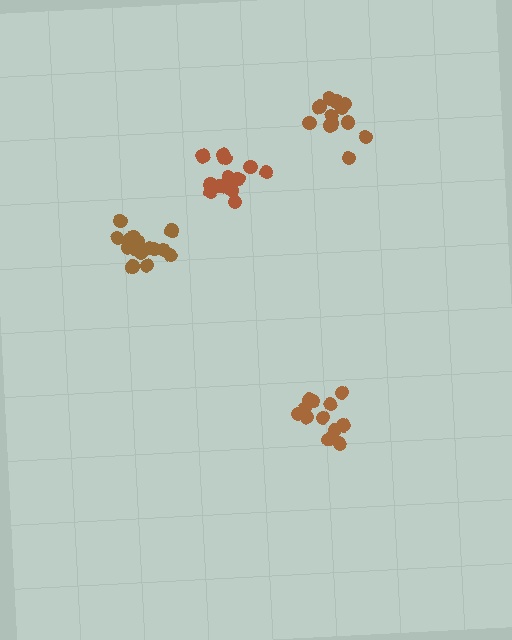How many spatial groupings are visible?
There are 4 spatial groupings.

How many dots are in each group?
Group 1: 15 dots, Group 2: 12 dots, Group 3: 12 dots, Group 4: 17 dots (56 total).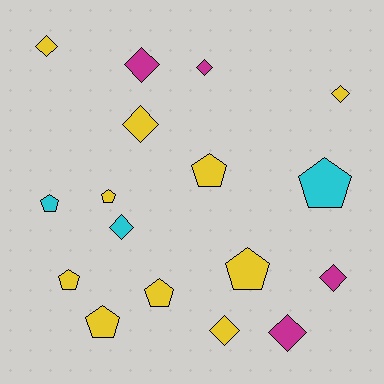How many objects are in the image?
There are 17 objects.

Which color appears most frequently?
Yellow, with 10 objects.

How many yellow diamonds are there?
There are 4 yellow diamonds.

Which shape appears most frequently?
Diamond, with 9 objects.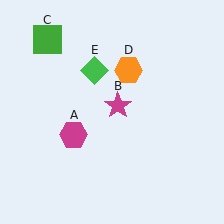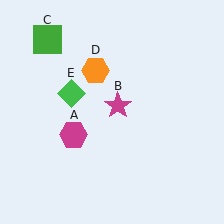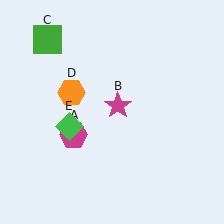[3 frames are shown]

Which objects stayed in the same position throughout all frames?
Magenta hexagon (object A) and magenta star (object B) and green square (object C) remained stationary.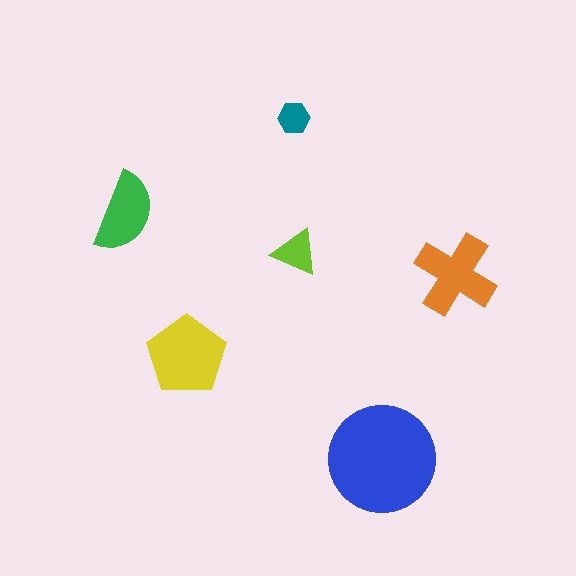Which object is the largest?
The blue circle.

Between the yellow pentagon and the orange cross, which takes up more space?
The yellow pentagon.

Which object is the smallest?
The teal hexagon.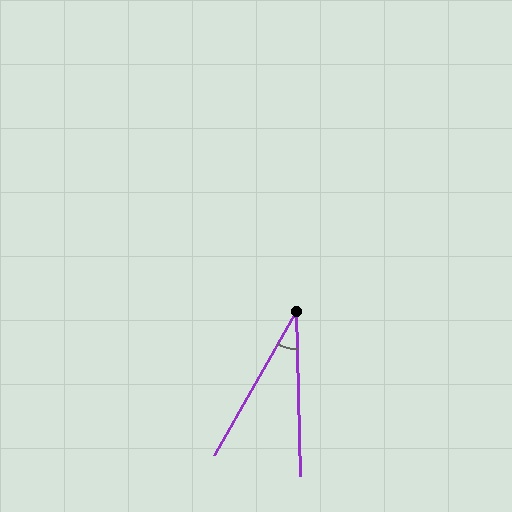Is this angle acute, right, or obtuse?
It is acute.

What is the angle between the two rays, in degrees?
Approximately 31 degrees.